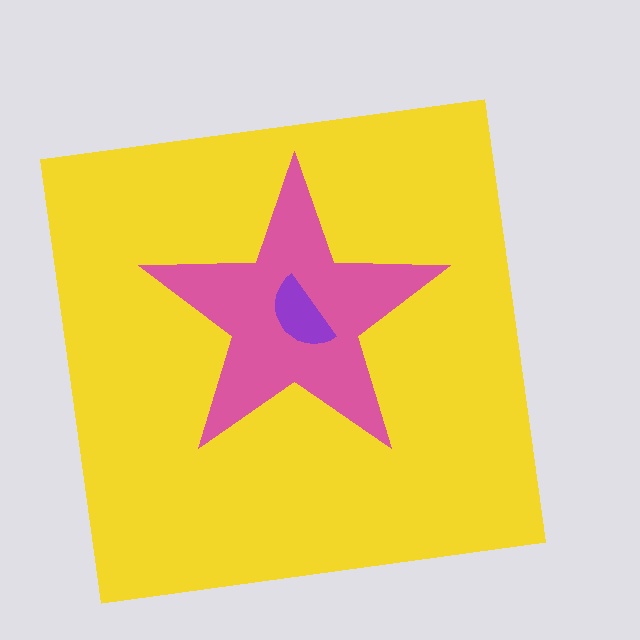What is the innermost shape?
The purple semicircle.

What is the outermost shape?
The yellow square.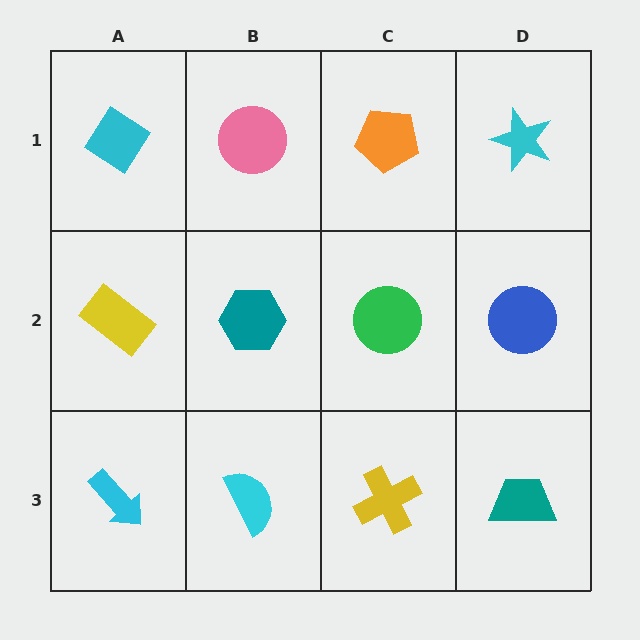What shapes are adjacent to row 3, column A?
A yellow rectangle (row 2, column A), a cyan semicircle (row 3, column B).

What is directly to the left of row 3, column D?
A yellow cross.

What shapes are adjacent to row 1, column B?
A teal hexagon (row 2, column B), a cyan diamond (row 1, column A), an orange pentagon (row 1, column C).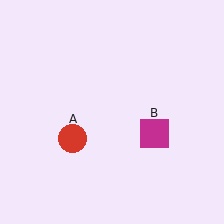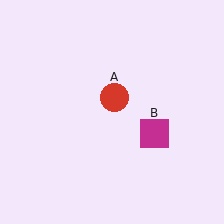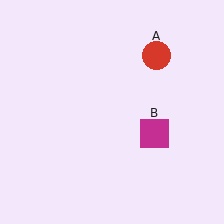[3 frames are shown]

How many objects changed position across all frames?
1 object changed position: red circle (object A).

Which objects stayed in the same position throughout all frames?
Magenta square (object B) remained stationary.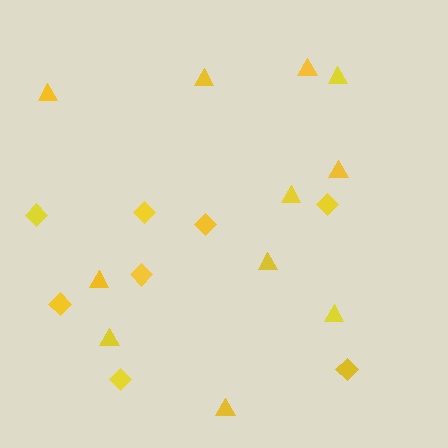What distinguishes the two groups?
There are 2 groups: one group of triangles (11) and one group of diamonds (8).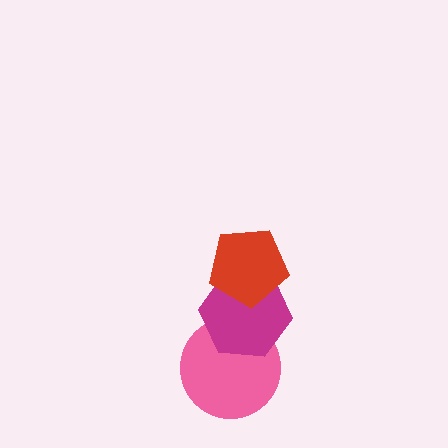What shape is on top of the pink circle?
The magenta hexagon is on top of the pink circle.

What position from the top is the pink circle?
The pink circle is 3rd from the top.